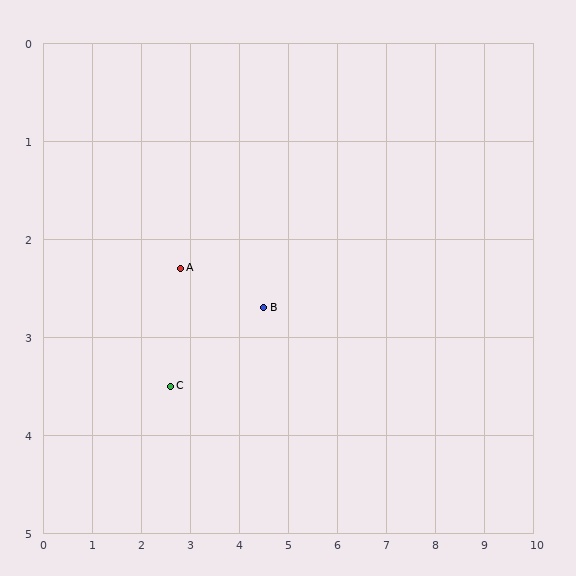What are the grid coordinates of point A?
Point A is at approximately (2.8, 2.3).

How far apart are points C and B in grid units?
Points C and B are about 2.1 grid units apart.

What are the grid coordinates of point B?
Point B is at approximately (4.5, 2.7).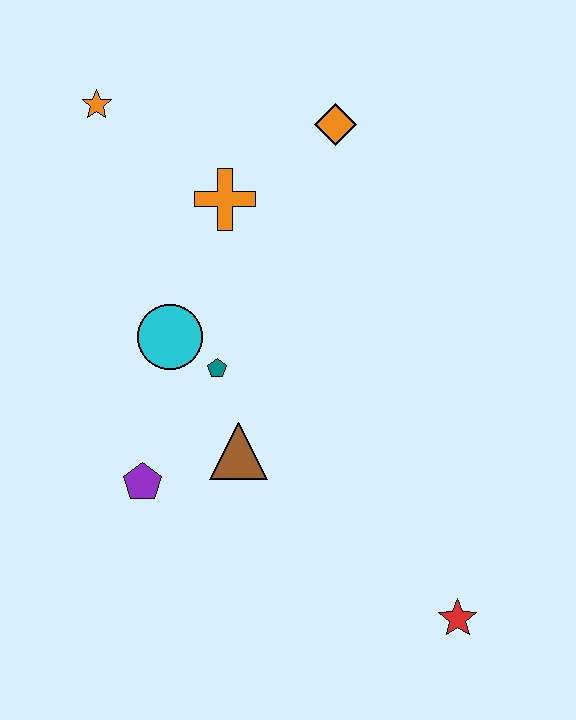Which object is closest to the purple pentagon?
The brown triangle is closest to the purple pentagon.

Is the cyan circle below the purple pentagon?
No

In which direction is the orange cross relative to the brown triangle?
The orange cross is above the brown triangle.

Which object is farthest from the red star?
The orange star is farthest from the red star.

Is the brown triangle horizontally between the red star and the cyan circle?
Yes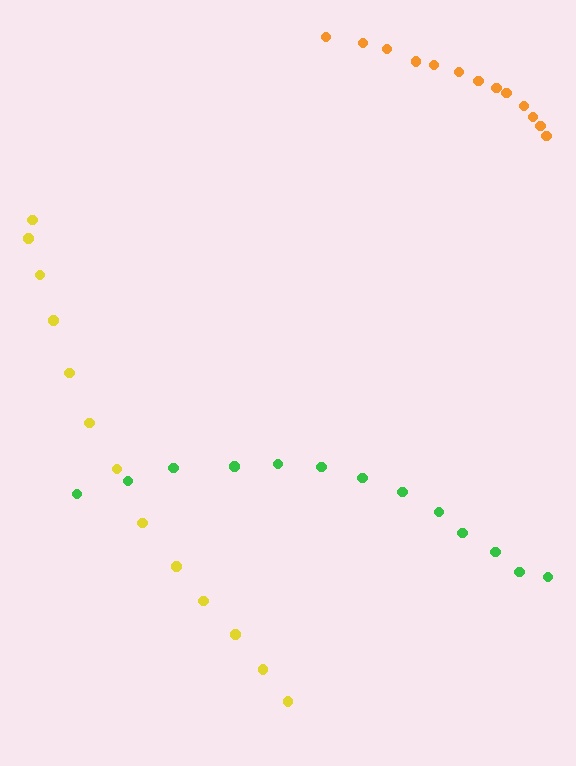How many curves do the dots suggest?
There are 3 distinct paths.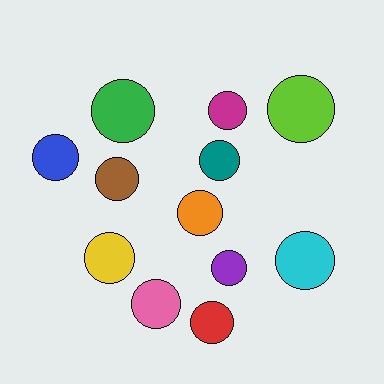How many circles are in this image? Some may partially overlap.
There are 12 circles.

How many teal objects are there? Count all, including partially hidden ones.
There is 1 teal object.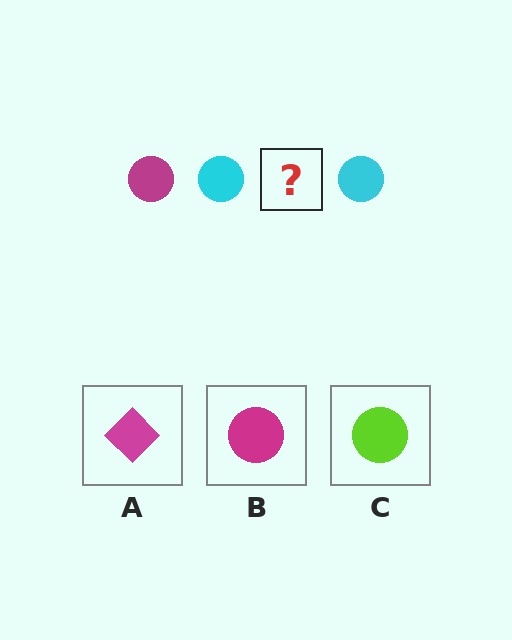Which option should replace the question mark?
Option B.